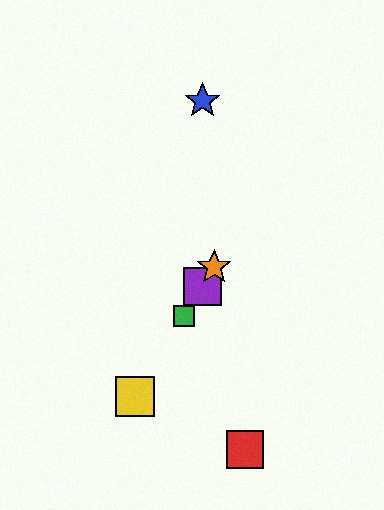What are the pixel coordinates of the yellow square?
The yellow square is at (135, 396).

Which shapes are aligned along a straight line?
The green square, the yellow square, the purple square, the orange star are aligned along a straight line.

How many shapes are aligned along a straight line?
4 shapes (the green square, the yellow square, the purple square, the orange star) are aligned along a straight line.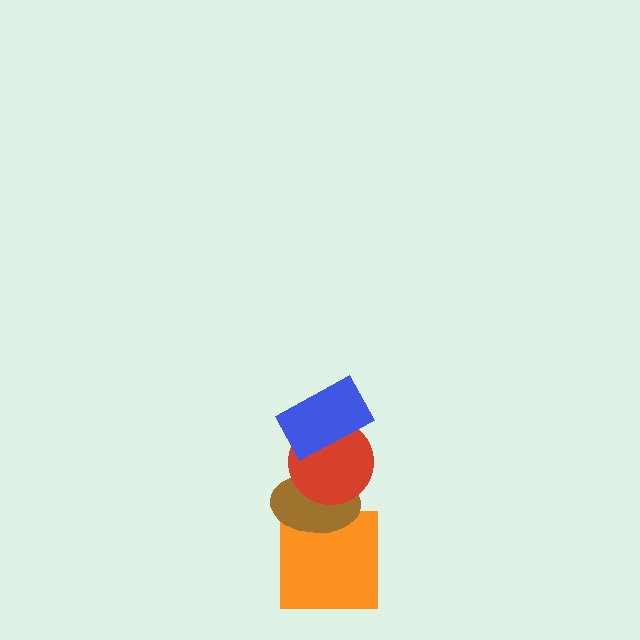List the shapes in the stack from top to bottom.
From top to bottom: the blue rectangle, the red circle, the brown ellipse, the orange square.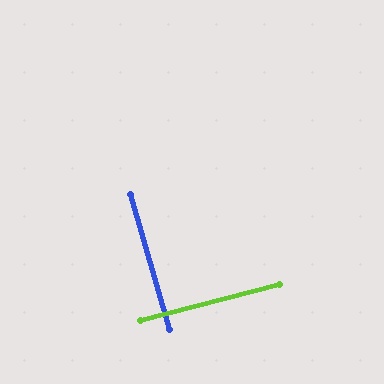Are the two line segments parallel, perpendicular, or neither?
Perpendicular — they meet at approximately 88°.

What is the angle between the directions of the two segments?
Approximately 88 degrees.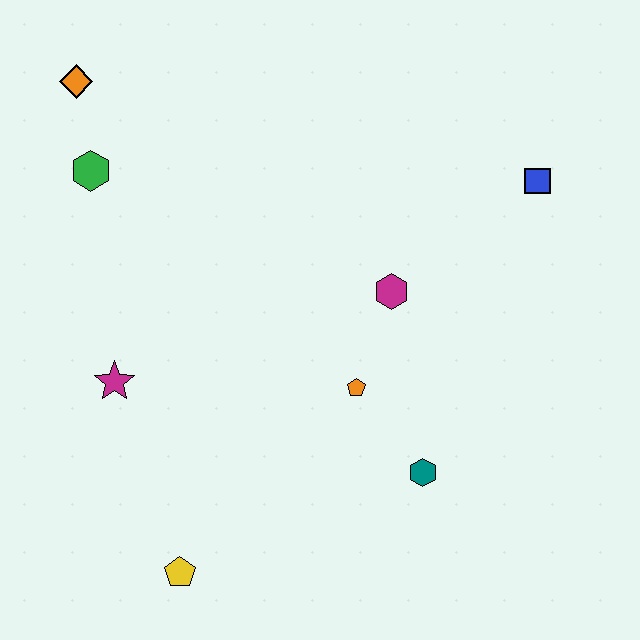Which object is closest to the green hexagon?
The orange diamond is closest to the green hexagon.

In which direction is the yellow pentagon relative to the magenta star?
The yellow pentagon is below the magenta star.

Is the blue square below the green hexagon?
Yes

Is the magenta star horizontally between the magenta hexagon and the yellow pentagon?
No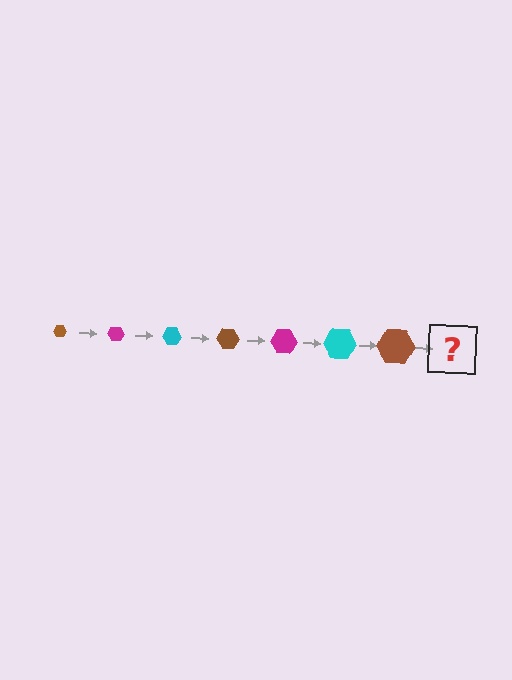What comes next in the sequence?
The next element should be a magenta hexagon, larger than the previous one.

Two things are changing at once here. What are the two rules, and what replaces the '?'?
The two rules are that the hexagon grows larger each step and the color cycles through brown, magenta, and cyan. The '?' should be a magenta hexagon, larger than the previous one.